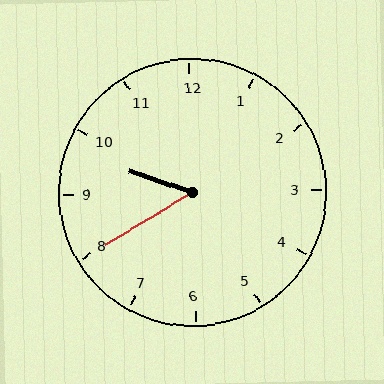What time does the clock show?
9:40.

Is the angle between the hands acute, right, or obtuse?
It is acute.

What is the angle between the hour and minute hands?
Approximately 50 degrees.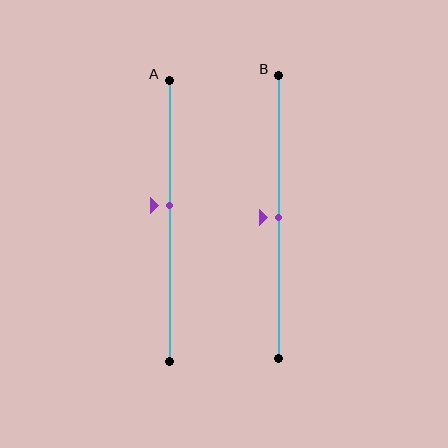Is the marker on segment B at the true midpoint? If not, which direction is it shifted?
Yes, the marker on segment B is at the true midpoint.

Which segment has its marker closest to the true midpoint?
Segment B has its marker closest to the true midpoint.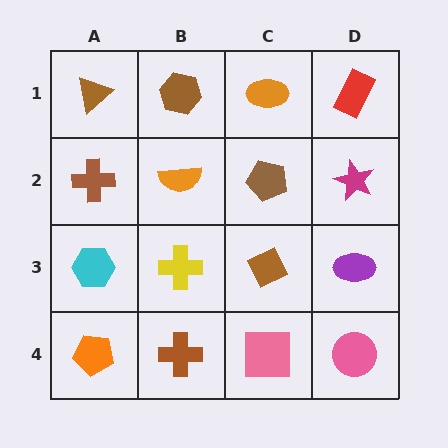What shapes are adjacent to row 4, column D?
A purple ellipse (row 3, column D), a pink square (row 4, column C).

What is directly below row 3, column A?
An orange pentagon.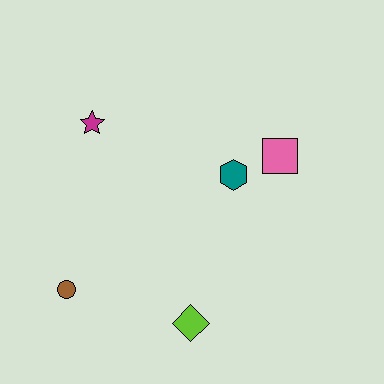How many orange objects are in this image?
There are no orange objects.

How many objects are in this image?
There are 5 objects.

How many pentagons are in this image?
There are no pentagons.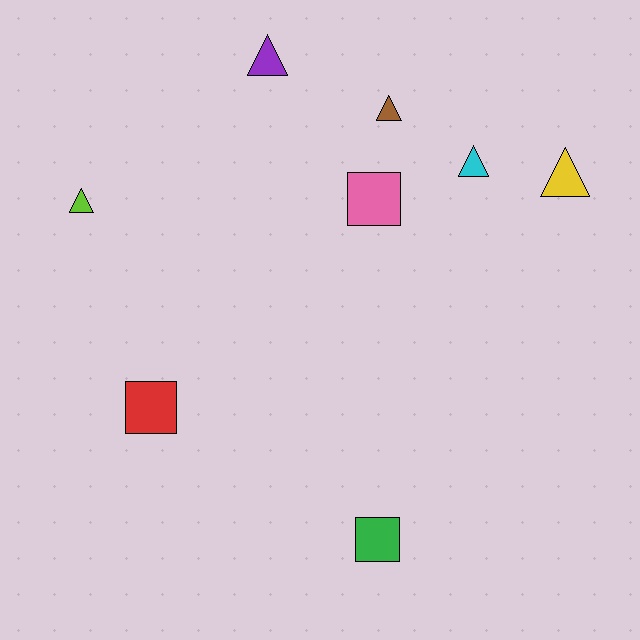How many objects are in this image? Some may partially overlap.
There are 8 objects.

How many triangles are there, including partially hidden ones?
There are 5 triangles.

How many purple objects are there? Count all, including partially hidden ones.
There is 1 purple object.